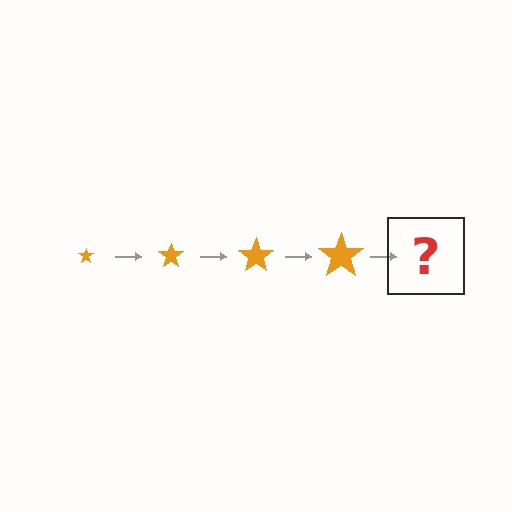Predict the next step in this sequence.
The next step is an orange star, larger than the previous one.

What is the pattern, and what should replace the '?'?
The pattern is that the star gets progressively larger each step. The '?' should be an orange star, larger than the previous one.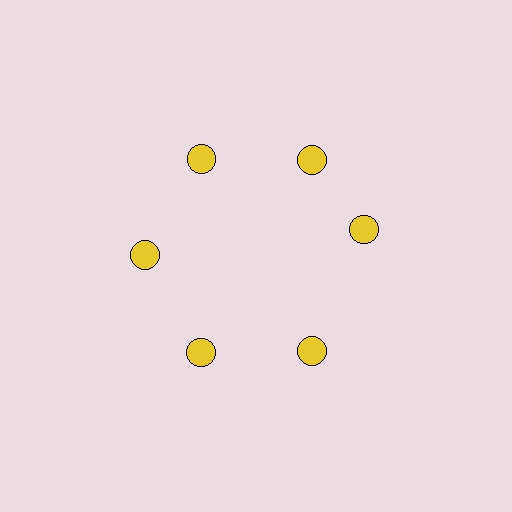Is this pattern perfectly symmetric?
No. The 6 yellow circles are arranged in a ring, but one element near the 3 o'clock position is rotated out of alignment along the ring, breaking the 6-fold rotational symmetry.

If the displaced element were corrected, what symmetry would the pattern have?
It would have 6-fold rotational symmetry — the pattern would map onto itself every 60 degrees.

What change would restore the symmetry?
The symmetry would be restored by rotating it back into even spacing with its neighbors so that all 6 circles sit at equal angles and equal distance from the center.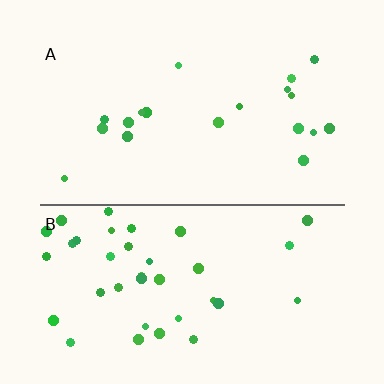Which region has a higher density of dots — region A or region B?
B (the bottom).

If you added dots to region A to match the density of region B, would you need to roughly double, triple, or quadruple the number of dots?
Approximately double.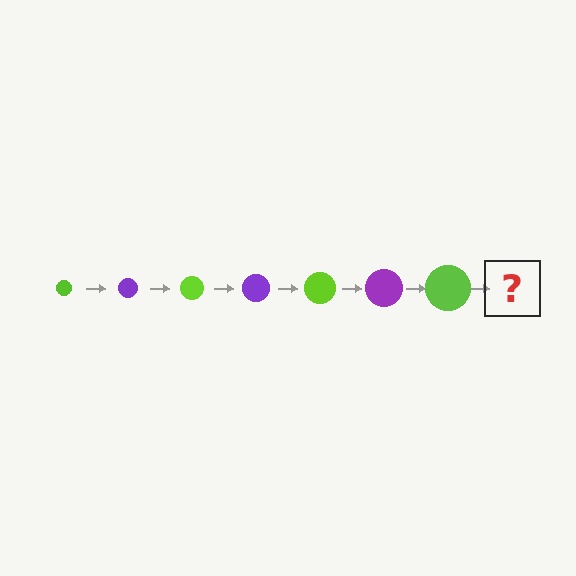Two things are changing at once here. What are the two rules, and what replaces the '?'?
The two rules are that the circle grows larger each step and the color cycles through lime and purple. The '?' should be a purple circle, larger than the previous one.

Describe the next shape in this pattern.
It should be a purple circle, larger than the previous one.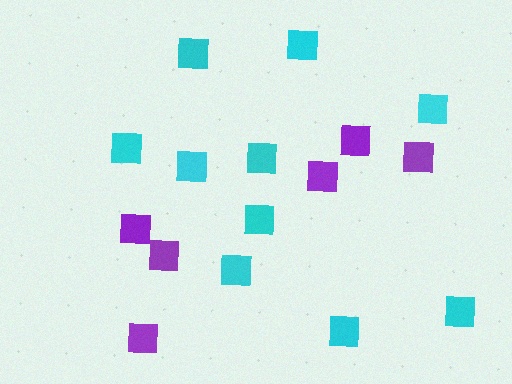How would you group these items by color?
There are 2 groups: one group of purple squares (6) and one group of cyan squares (10).